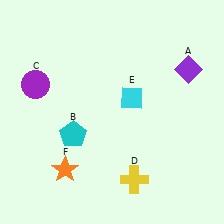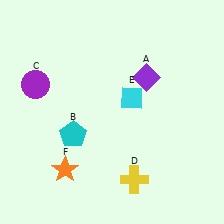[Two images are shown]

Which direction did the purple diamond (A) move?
The purple diamond (A) moved left.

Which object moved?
The purple diamond (A) moved left.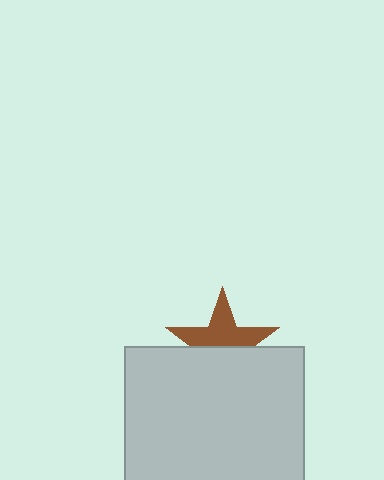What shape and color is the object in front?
The object in front is a light gray square.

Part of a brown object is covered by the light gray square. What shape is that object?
It is a star.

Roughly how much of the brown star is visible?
About half of it is visible (roughly 53%).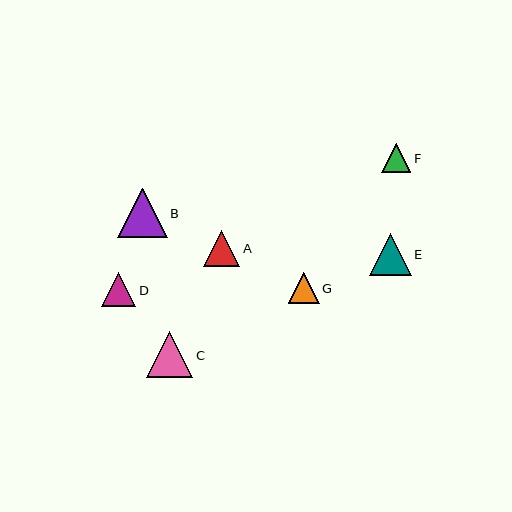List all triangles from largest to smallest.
From largest to smallest: B, C, E, A, D, G, F.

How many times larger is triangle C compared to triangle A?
Triangle C is approximately 1.3 times the size of triangle A.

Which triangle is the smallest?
Triangle F is the smallest with a size of approximately 30 pixels.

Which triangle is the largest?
Triangle B is the largest with a size of approximately 50 pixels.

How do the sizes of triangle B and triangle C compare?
Triangle B and triangle C are approximately the same size.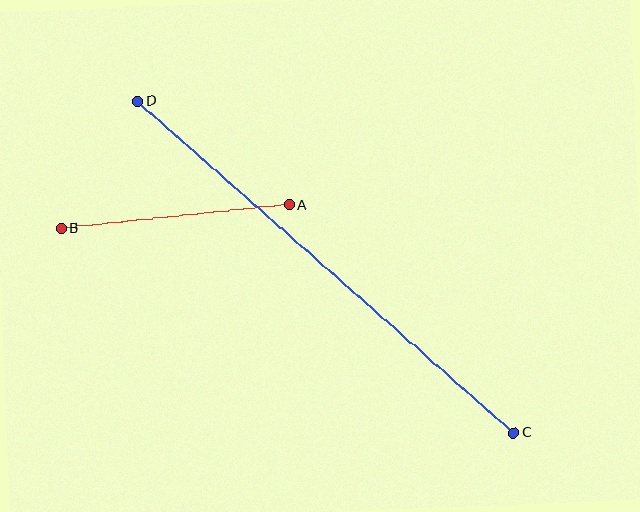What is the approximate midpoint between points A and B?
The midpoint is at approximately (175, 217) pixels.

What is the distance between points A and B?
The distance is approximately 229 pixels.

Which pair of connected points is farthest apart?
Points C and D are farthest apart.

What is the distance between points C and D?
The distance is approximately 502 pixels.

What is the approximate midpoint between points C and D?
The midpoint is at approximately (326, 267) pixels.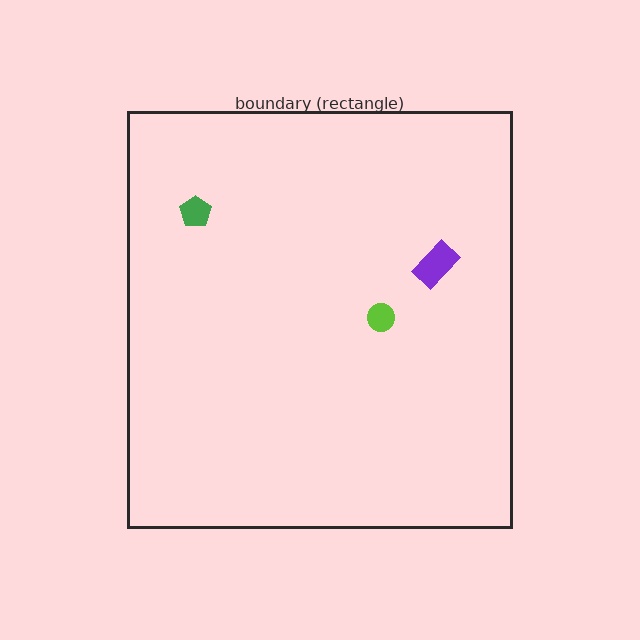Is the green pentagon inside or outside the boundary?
Inside.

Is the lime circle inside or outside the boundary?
Inside.